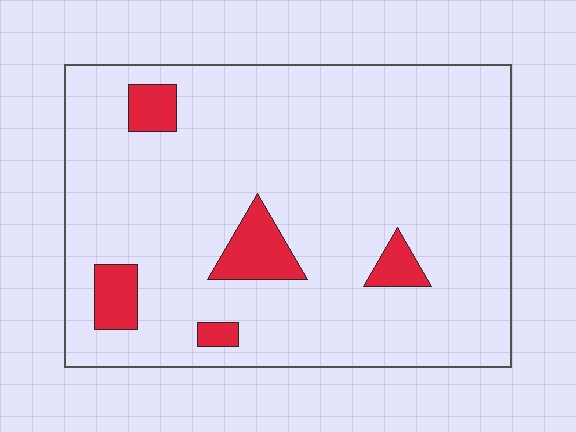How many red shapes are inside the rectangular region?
5.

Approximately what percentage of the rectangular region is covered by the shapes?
Approximately 10%.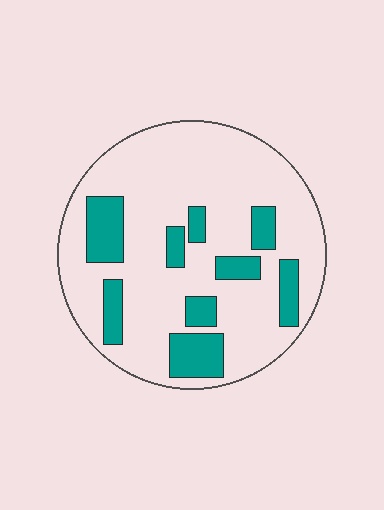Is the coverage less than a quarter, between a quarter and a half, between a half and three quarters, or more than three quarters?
Less than a quarter.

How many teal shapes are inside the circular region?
9.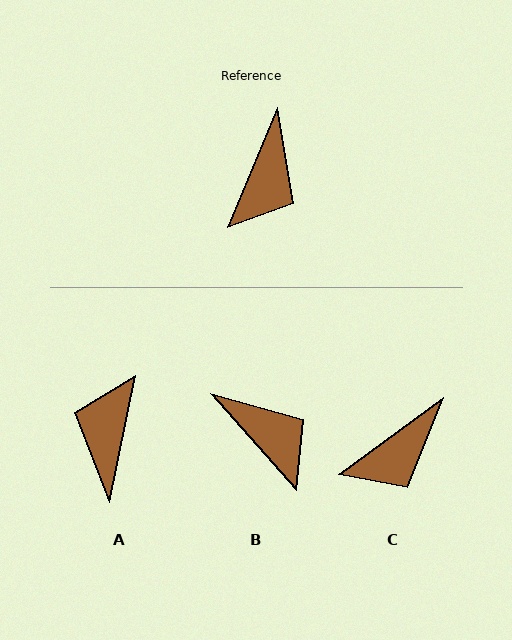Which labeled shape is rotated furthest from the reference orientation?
A, about 169 degrees away.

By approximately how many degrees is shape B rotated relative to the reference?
Approximately 64 degrees counter-clockwise.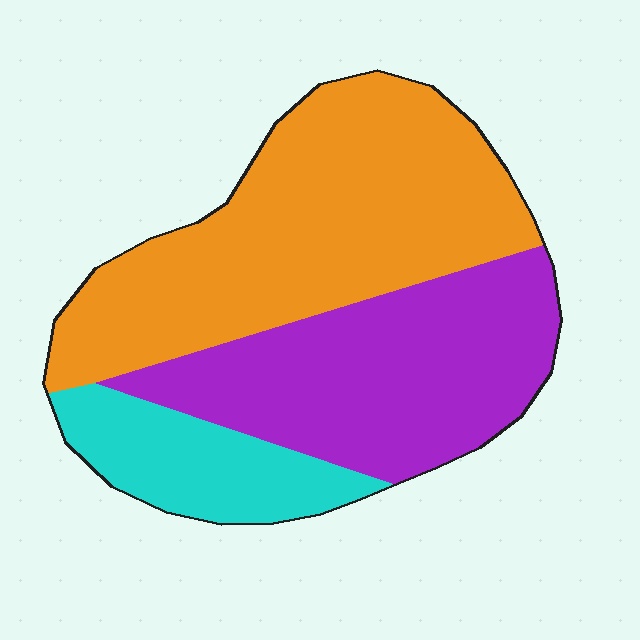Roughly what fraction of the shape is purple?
Purple takes up about three eighths (3/8) of the shape.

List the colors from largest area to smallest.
From largest to smallest: orange, purple, cyan.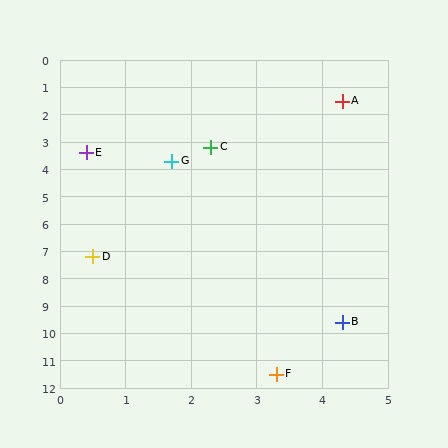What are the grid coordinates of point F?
Point F is at approximately (3.3, 11.5).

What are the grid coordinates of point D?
Point D is at approximately (0.5, 7.2).